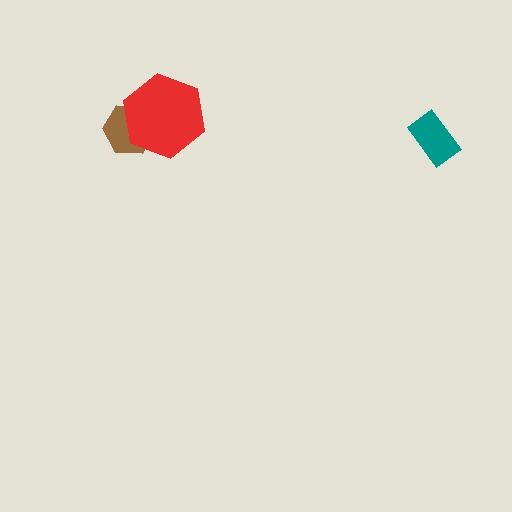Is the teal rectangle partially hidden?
No, no other shape covers it.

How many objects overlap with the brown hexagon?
1 object overlaps with the brown hexagon.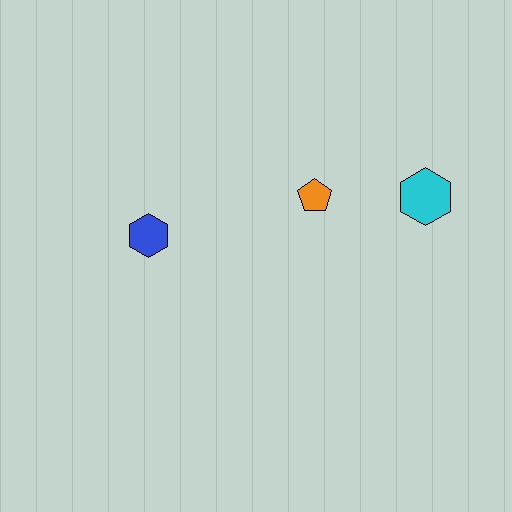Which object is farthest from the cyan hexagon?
The blue hexagon is farthest from the cyan hexagon.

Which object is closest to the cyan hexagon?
The orange pentagon is closest to the cyan hexagon.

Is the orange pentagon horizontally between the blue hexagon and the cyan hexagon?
Yes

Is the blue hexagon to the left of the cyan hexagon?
Yes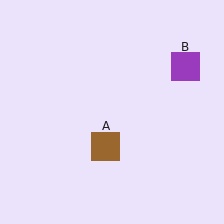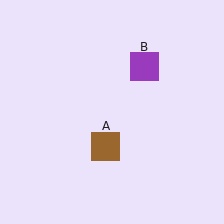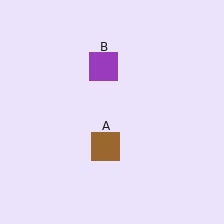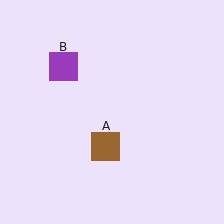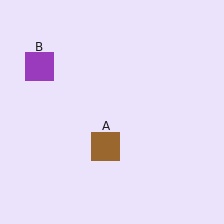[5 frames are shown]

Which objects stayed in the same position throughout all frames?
Brown square (object A) remained stationary.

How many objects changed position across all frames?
1 object changed position: purple square (object B).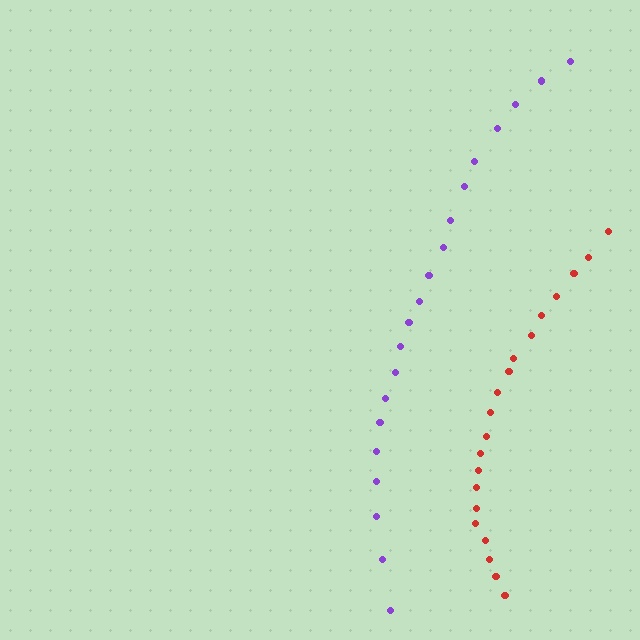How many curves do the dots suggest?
There are 2 distinct paths.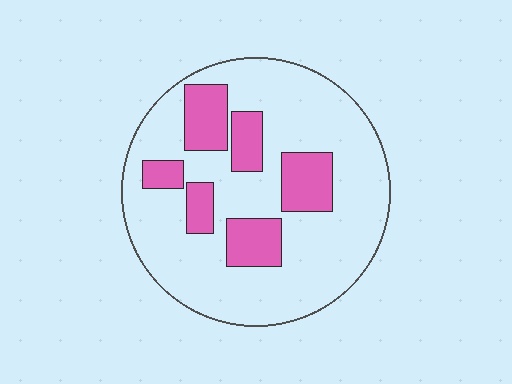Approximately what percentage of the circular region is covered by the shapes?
Approximately 25%.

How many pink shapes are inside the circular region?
6.